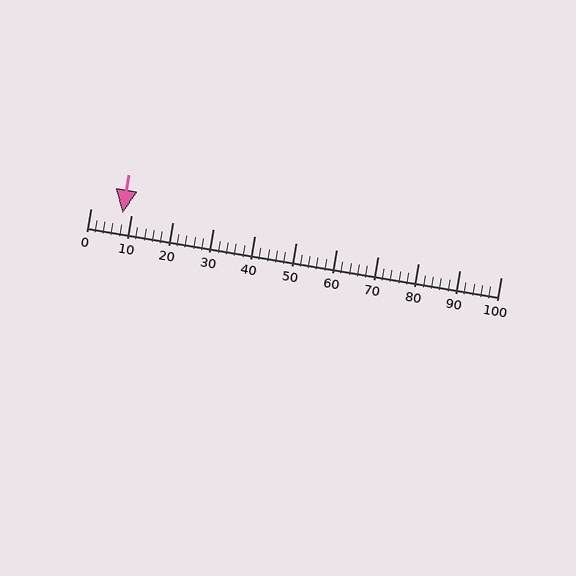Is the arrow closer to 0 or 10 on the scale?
The arrow is closer to 10.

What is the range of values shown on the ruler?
The ruler shows values from 0 to 100.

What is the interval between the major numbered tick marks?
The major tick marks are spaced 10 units apart.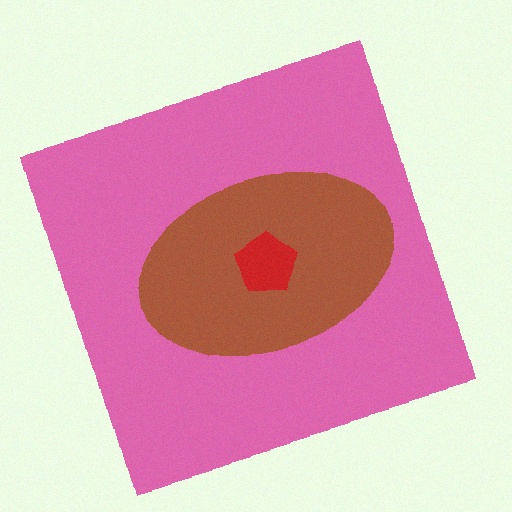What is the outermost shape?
The pink square.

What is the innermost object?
The red pentagon.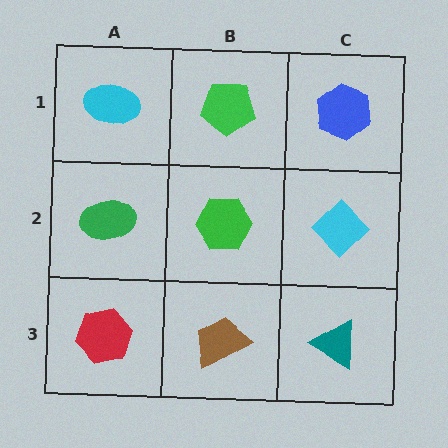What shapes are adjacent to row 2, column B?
A green pentagon (row 1, column B), a brown trapezoid (row 3, column B), a green ellipse (row 2, column A), a cyan diamond (row 2, column C).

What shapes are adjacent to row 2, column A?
A cyan ellipse (row 1, column A), a red hexagon (row 3, column A), a green hexagon (row 2, column B).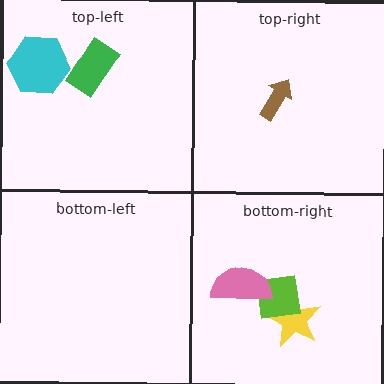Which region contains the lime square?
The bottom-right region.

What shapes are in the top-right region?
The brown arrow.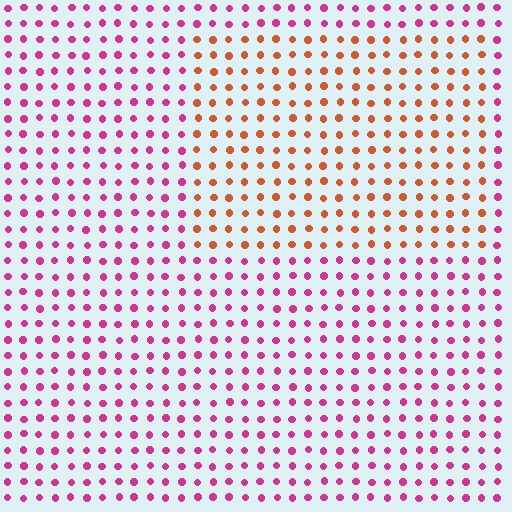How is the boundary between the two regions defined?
The boundary is defined purely by a slight shift in hue (about 52 degrees). Spacing, size, and orientation are identical on both sides.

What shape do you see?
I see a rectangle.